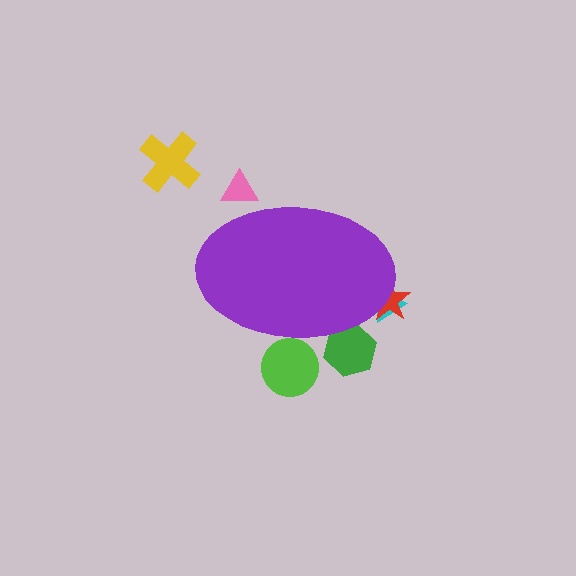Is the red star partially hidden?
Yes, the red star is partially hidden behind the purple ellipse.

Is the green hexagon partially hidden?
Yes, the green hexagon is partially hidden behind the purple ellipse.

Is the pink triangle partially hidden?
Yes, the pink triangle is partially hidden behind the purple ellipse.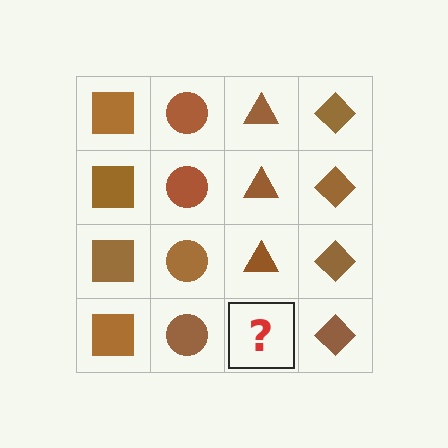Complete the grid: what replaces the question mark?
The question mark should be replaced with a brown triangle.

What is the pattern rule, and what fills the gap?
The rule is that each column has a consistent shape. The gap should be filled with a brown triangle.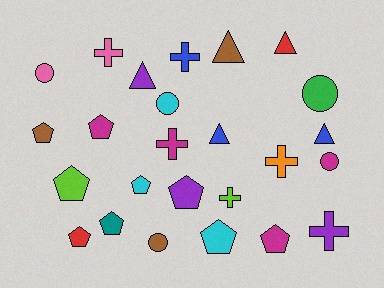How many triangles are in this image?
There are 5 triangles.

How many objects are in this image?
There are 25 objects.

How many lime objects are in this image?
There are 2 lime objects.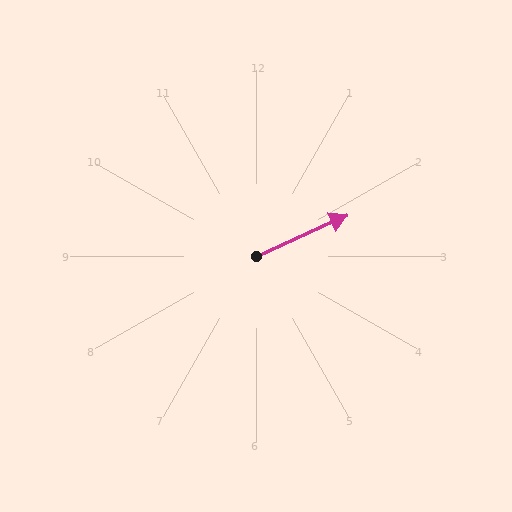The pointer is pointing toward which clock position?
Roughly 2 o'clock.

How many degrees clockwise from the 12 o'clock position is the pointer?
Approximately 66 degrees.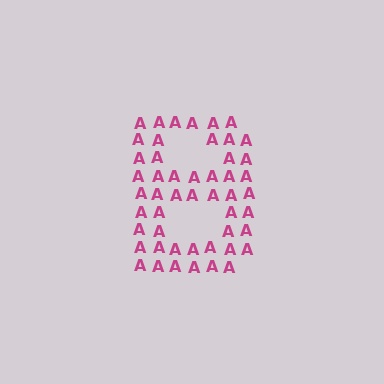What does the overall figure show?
The overall figure shows the letter B.